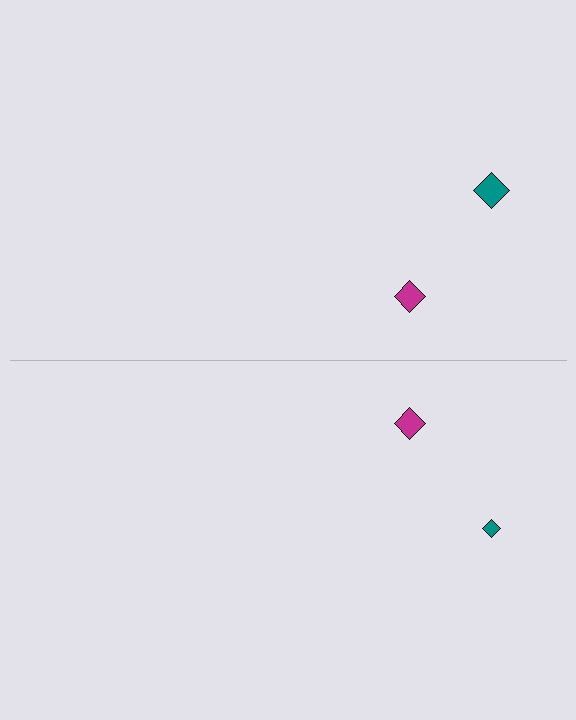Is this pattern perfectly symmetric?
No, the pattern is not perfectly symmetric. The teal diamond on the bottom side has a different size than its mirror counterpart.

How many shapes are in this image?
There are 4 shapes in this image.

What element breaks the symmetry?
The teal diamond on the bottom side has a different size than its mirror counterpart.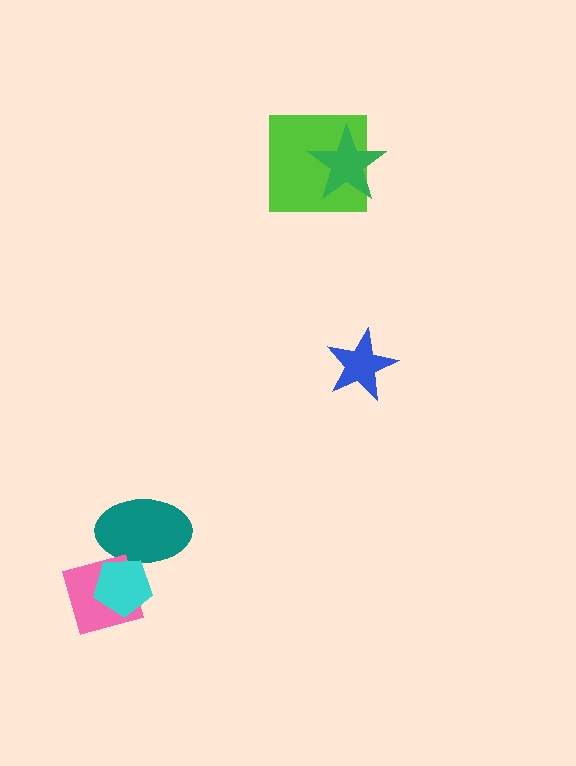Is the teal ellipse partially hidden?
Yes, it is partially covered by another shape.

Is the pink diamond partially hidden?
Yes, it is partially covered by another shape.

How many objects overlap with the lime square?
1 object overlaps with the lime square.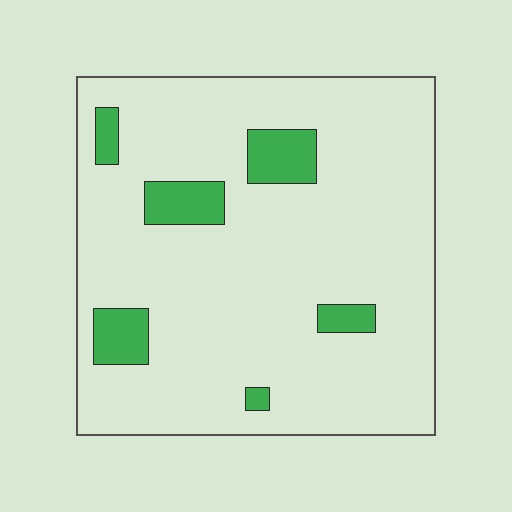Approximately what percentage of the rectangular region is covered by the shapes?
Approximately 10%.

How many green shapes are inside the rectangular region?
6.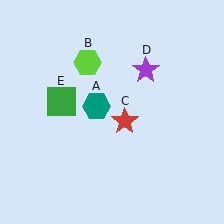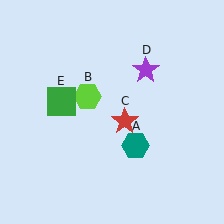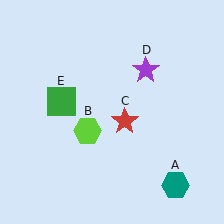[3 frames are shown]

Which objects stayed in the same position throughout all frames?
Red star (object C) and purple star (object D) and green square (object E) remained stationary.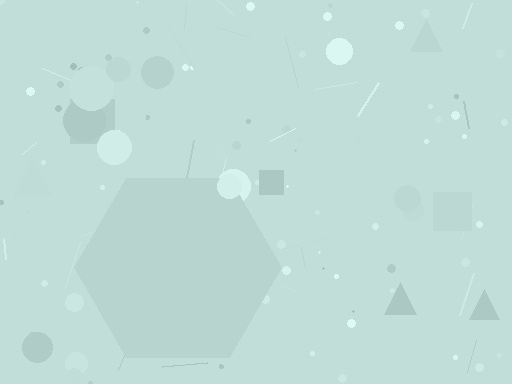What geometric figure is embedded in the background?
A hexagon is embedded in the background.